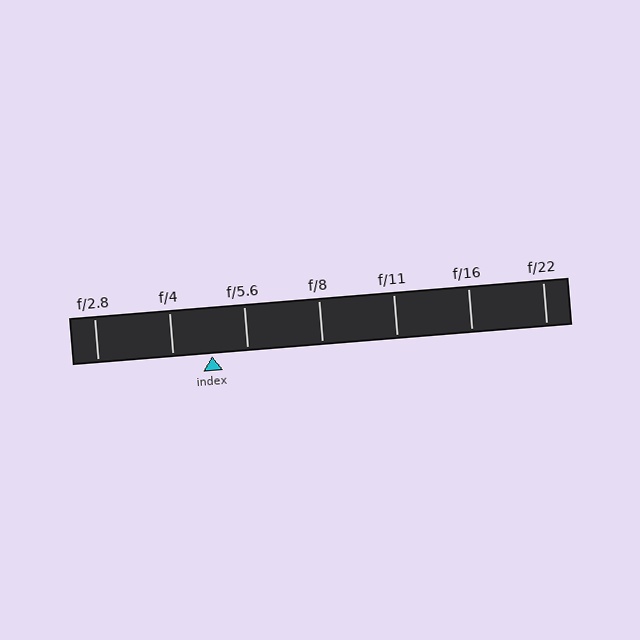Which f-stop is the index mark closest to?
The index mark is closest to f/5.6.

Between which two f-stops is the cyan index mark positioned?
The index mark is between f/4 and f/5.6.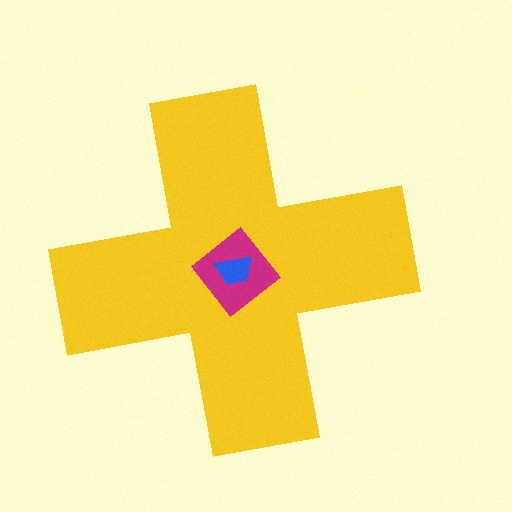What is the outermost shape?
The yellow cross.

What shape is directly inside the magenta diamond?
The blue trapezoid.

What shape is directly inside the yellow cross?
The magenta diamond.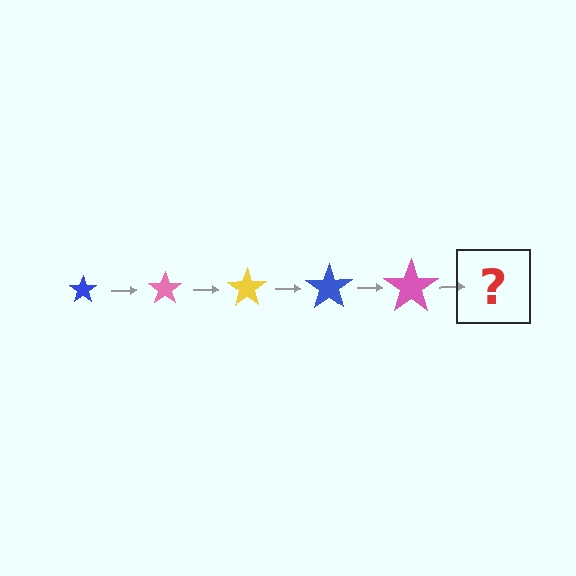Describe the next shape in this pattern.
It should be a yellow star, larger than the previous one.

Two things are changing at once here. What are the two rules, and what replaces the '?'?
The two rules are that the star grows larger each step and the color cycles through blue, pink, and yellow. The '?' should be a yellow star, larger than the previous one.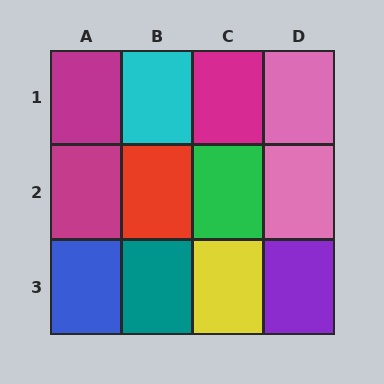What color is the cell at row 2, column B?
Red.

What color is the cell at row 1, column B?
Cyan.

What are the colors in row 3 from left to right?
Blue, teal, yellow, purple.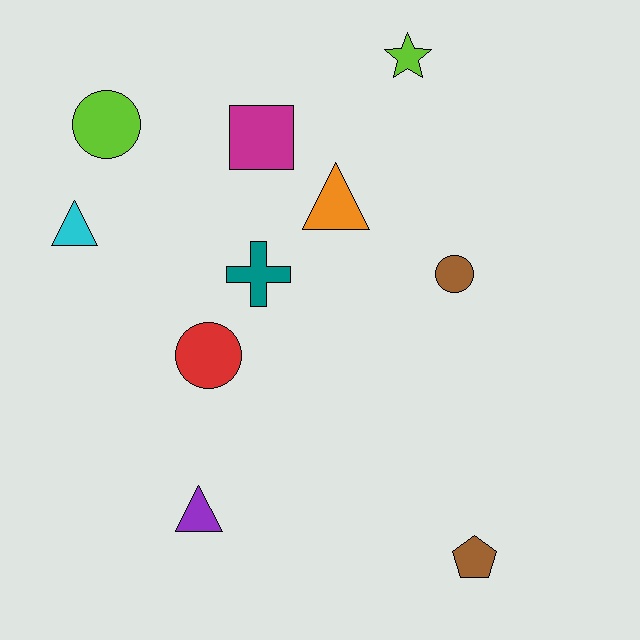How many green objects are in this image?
There are no green objects.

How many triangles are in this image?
There are 3 triangles.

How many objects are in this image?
There are 10 objects.